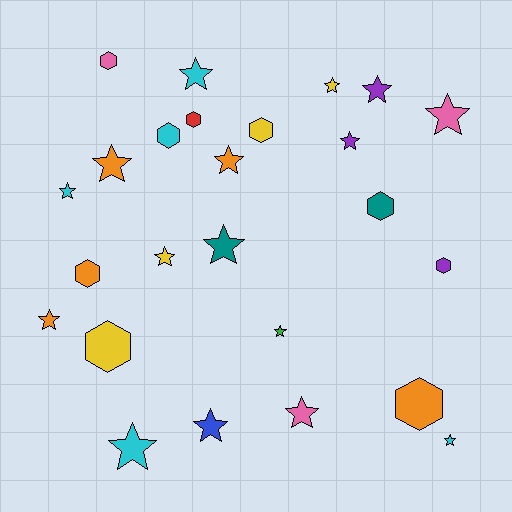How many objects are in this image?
There are 25 objects.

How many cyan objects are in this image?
There are 5 cyan objects.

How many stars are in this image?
There are 16 stars.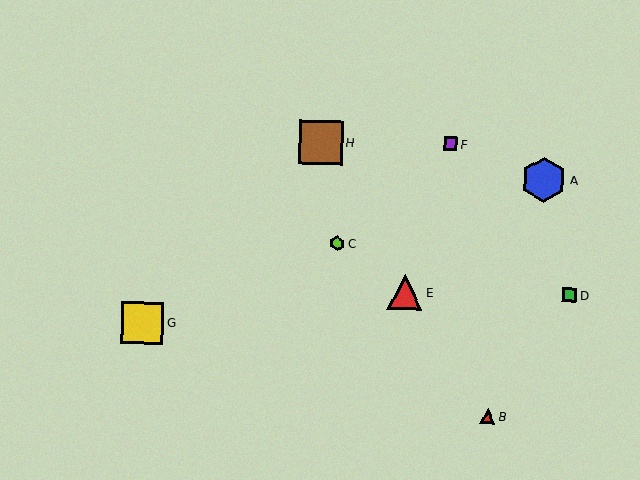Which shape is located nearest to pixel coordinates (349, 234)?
The lime hexagon (labeled C) at (337, 243) is nearest to that location.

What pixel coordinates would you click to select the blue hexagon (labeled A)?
Click at (544, 180) to select the blue hexagon A.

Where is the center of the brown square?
The center of the brown square is at (321, 142).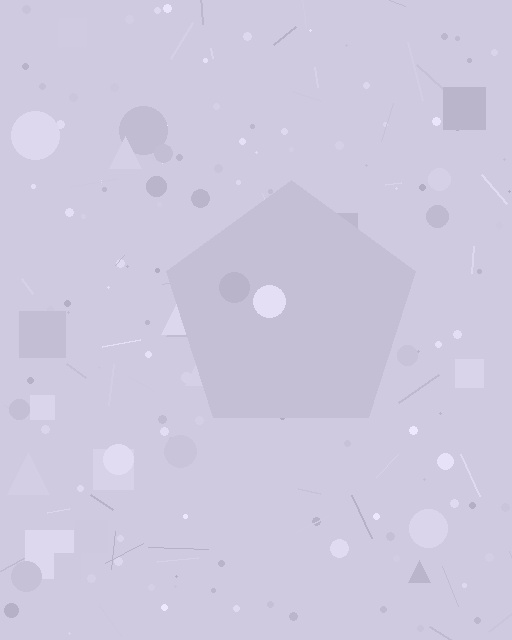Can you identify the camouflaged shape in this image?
The camouflaged shape is a pentagon.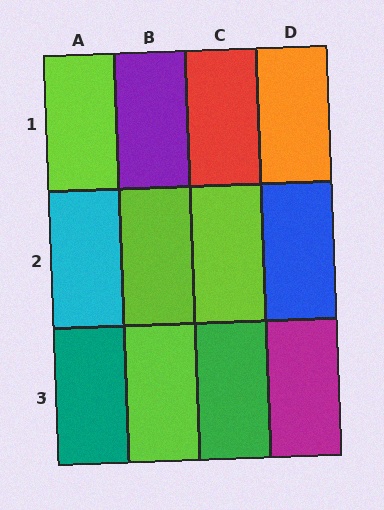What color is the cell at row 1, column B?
Purple.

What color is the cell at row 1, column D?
Orange.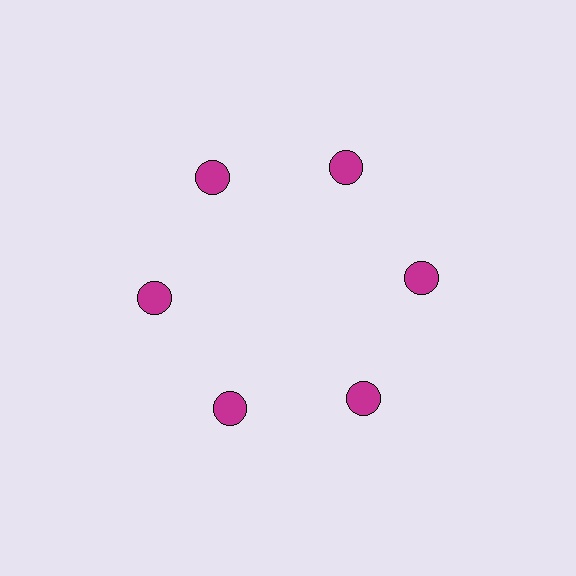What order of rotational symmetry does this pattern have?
This pattern has 6-fold rotational symmetry.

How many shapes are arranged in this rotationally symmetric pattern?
There are 6 shapes, arranged in 6 groups of 1.